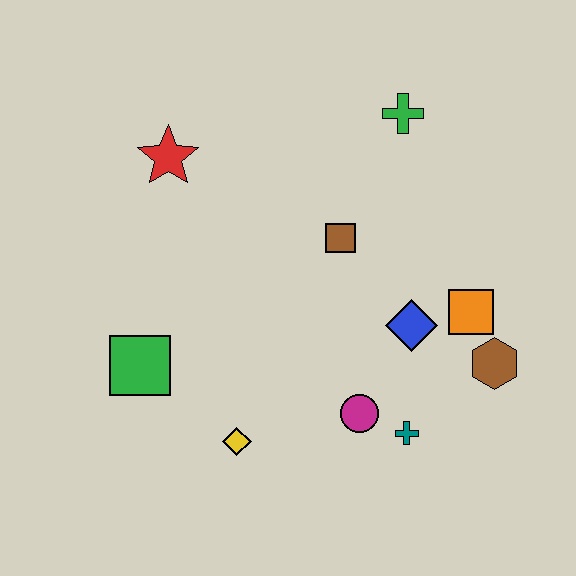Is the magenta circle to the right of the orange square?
No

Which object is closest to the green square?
The yellow diamond is closest to the green square.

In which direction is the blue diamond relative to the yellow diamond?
The blue diamond is to the right of the yellow diamond.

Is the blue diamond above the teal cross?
Yes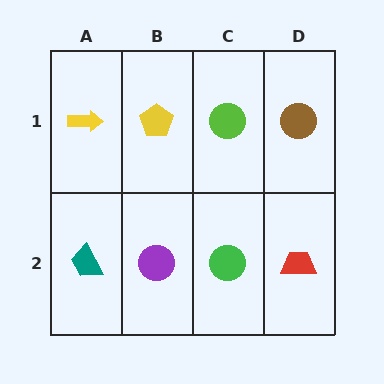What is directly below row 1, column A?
A teal trapezoid.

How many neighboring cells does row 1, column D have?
2.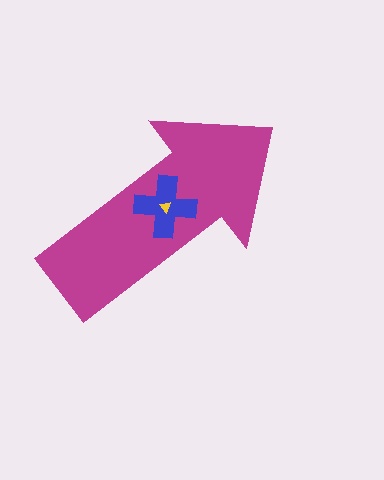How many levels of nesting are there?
3.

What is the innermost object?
The yellow triangle.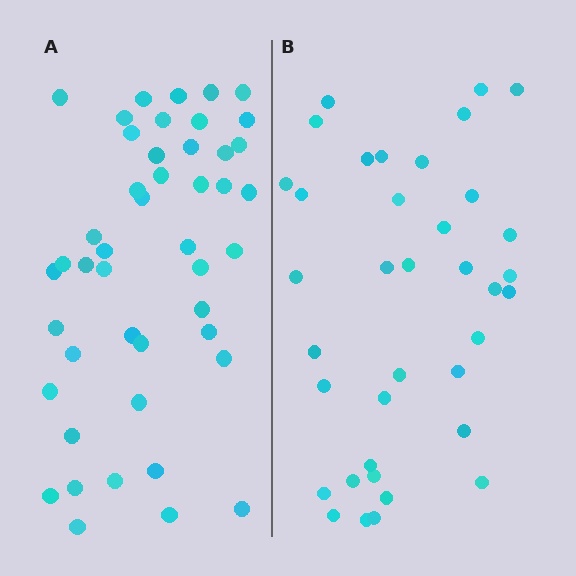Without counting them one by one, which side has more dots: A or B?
Region A (the left region) has more dots.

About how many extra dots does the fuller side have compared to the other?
Region A has roughly 8 or so more dots than region B.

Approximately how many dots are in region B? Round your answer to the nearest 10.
About 40 dots. (The exact count is 37, which rounds to 40.)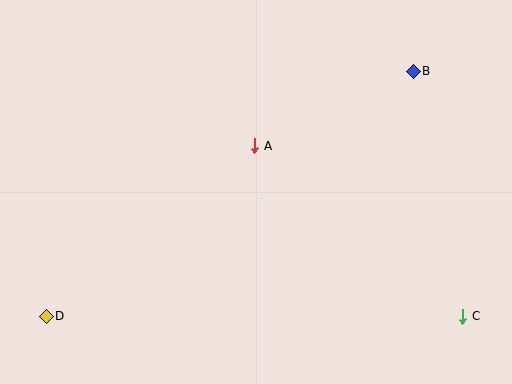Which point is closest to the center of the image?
Point A at (255, 146) is closest to the center.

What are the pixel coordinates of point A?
Point A is at (255, 146).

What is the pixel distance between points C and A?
The distance between C and A is 269 pixels.